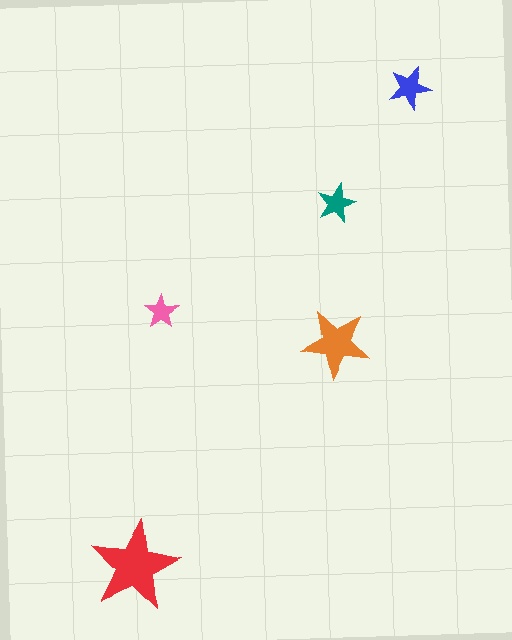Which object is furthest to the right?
The blue star is rightmost.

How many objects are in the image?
There are 5 objects in the image.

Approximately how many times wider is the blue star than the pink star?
About 1.5 times wider.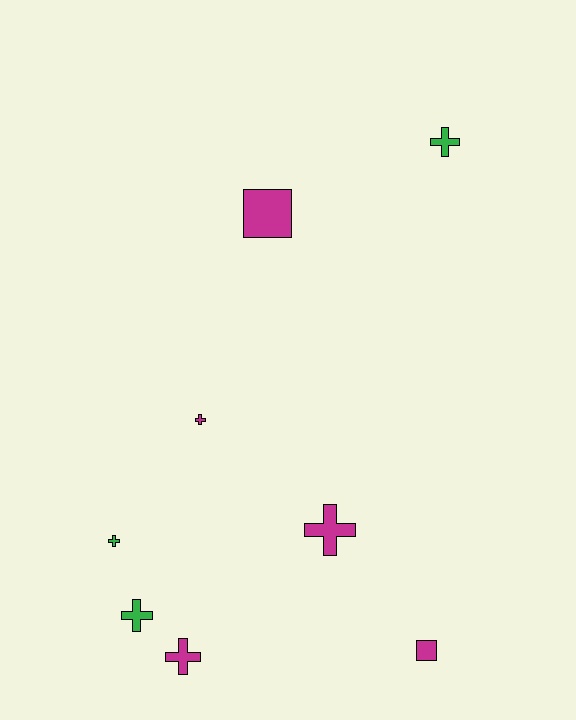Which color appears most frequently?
Magenta, with 5 objects.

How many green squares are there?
There are no green squares.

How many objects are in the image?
There are 8 objects.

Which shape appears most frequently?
Cross, with 6 objects.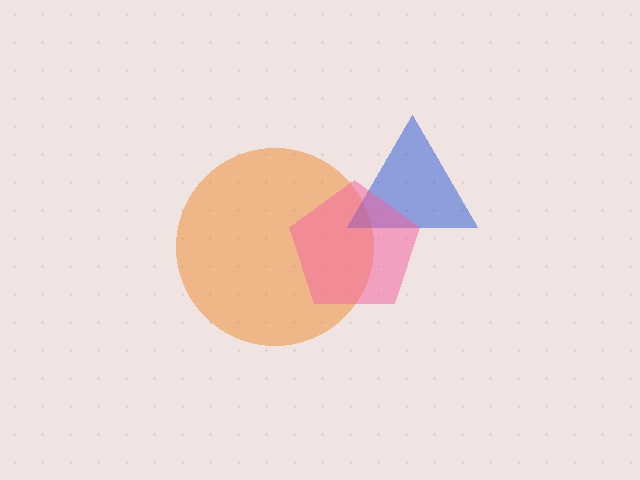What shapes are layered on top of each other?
The layered shapes are: an orange circle, a blue triangle, a pink pentagon.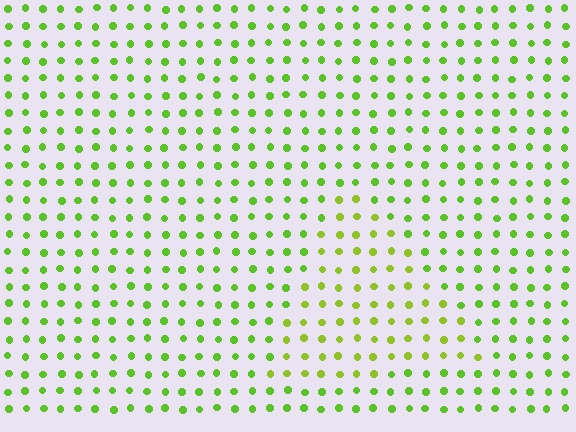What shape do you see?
I see a triangle.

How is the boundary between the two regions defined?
The boundary is defined purely by a slight shift in hue (about 21 degrees). Spacing, size, and orientation are identical on both sides.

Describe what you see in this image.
The image is filled with small lime elements in a uniform arrangement. A triangle-shaped region is visible where the elements are tinted to a slightly different hue, forming a subtle color boundary.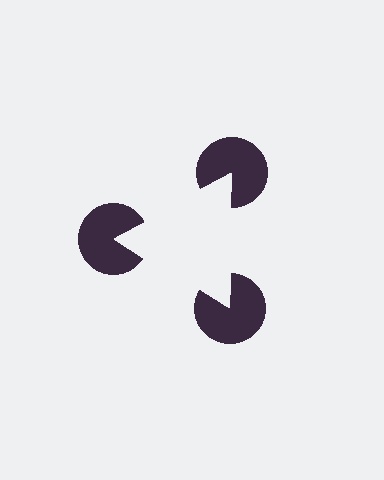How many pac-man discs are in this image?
There are 3 — one at each vertex of the illusory triangle.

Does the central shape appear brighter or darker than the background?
It typically appears slightly brighter than the background, even though no actual brightness change is drawn.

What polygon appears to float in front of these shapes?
An illusory triangle — its edges are inferred from the aligned wedge cuts in the pac-man discs, not physically drawn.